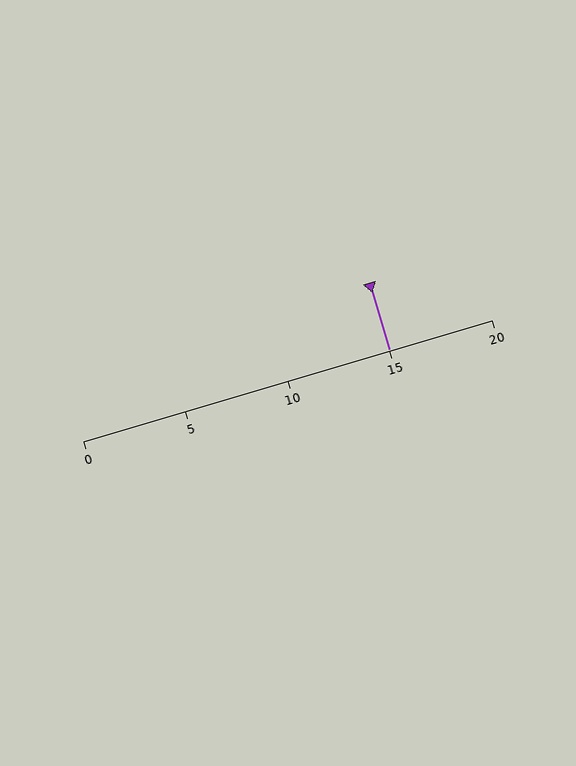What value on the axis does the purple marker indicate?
The marker indicates approximately 15.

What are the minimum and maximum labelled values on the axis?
The axis runs from 0 to 20.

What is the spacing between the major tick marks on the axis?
The major ticks are spaced 5 apart.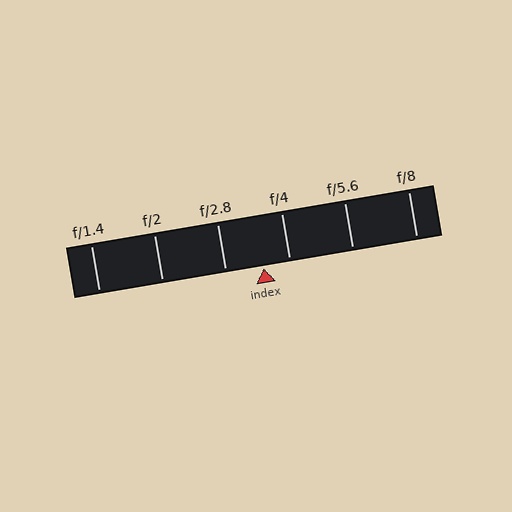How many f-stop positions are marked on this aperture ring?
There are 6 f-stop positions marked.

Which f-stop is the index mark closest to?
The index mark is closest to f/4.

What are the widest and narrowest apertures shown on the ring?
The widest aperture shown is f/1.4 and the narrowest is f/8.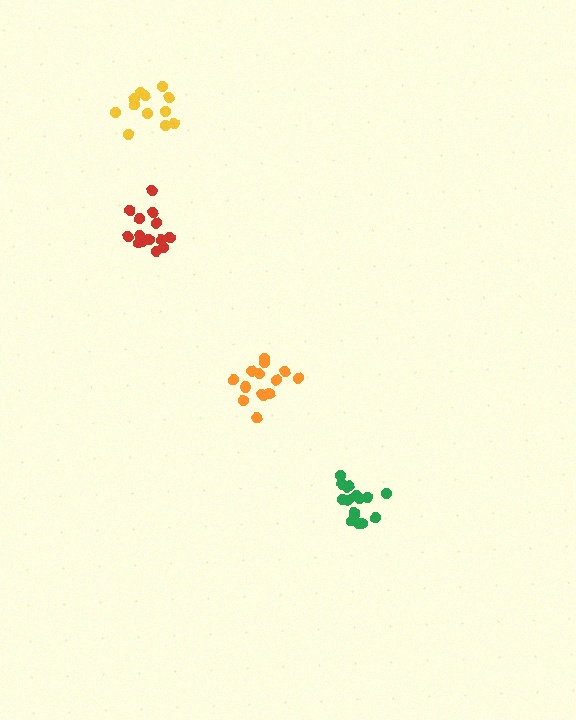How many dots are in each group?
Group 1: 16 dots, Group 2: 14 dots, Group 3: 12 dots, Group 4: 14 dots (56 total).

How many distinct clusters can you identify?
There are 4 distinct clusters.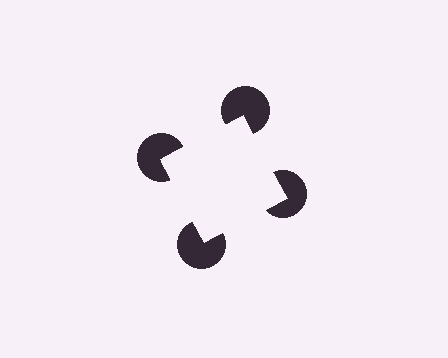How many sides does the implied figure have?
4 sides.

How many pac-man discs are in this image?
There are 4 — one at each vertex of the illusory square.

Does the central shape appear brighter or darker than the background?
It typically appears slightly brighter than the background, even though no actual brightness change is drawn.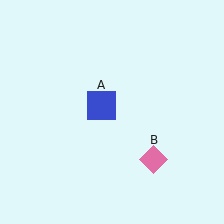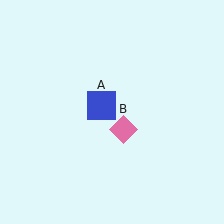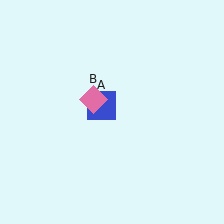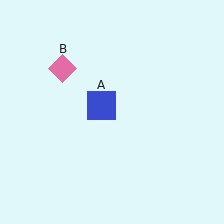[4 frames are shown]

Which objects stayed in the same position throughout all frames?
Blue square (object A) remained stationary.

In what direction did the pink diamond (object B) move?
The pink diamond (object B) moved up and to the left.